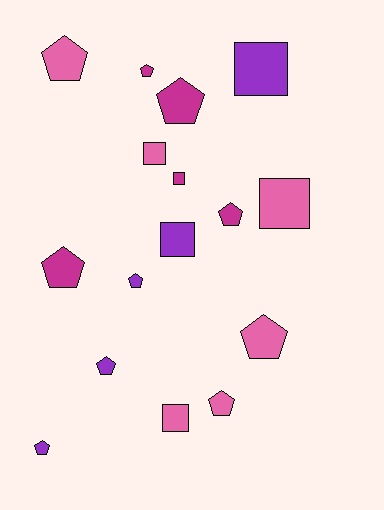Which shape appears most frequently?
Pentagon, with 10 objects.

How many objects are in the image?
There are 16 objects.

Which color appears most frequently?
Pink, with 6 objects.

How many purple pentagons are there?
There are 3 purple pentagons.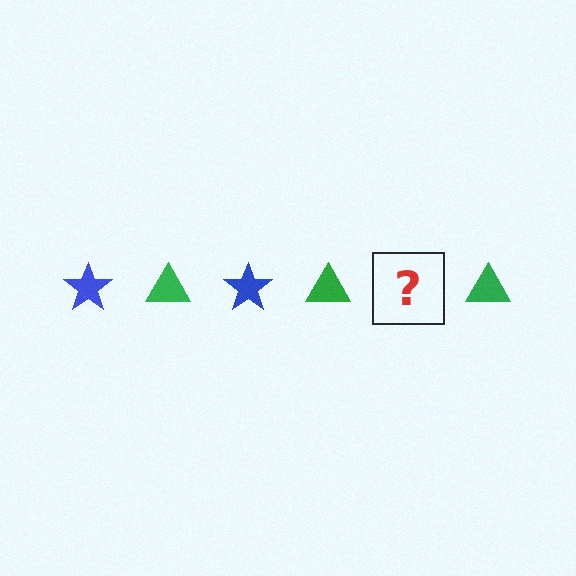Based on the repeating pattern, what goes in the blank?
The blank should be a blue star.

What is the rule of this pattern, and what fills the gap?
The rule is that the pattern alternates between blue star and green triangle. The gap should be filled with a blue star.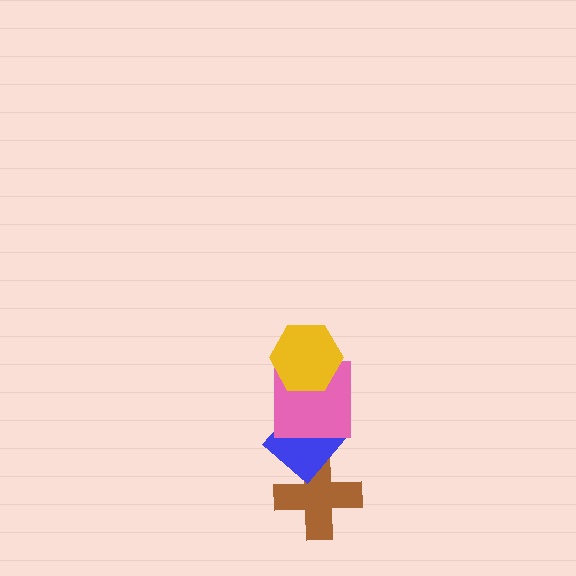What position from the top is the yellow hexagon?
The yellow hexagon is 1st from the top.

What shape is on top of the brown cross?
The blue diamond is on top of the brown cross.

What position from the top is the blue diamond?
The blue diamond is 3rd from the top.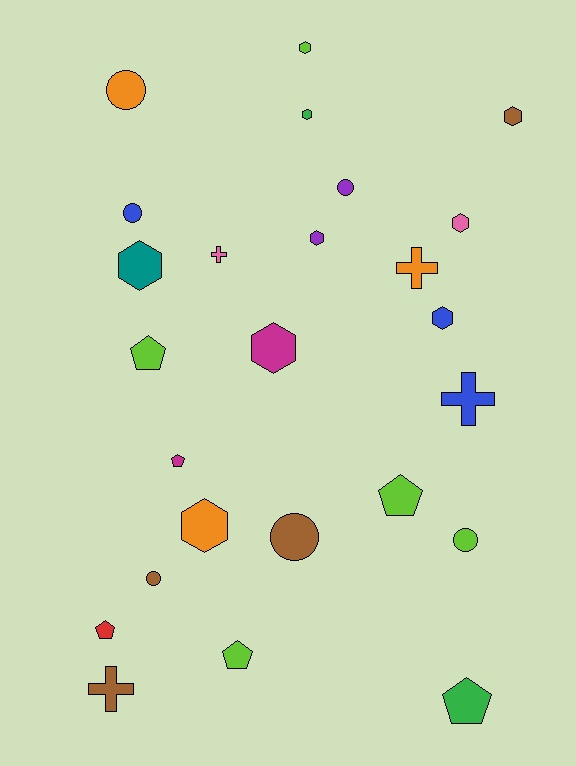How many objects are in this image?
There are 25 objects.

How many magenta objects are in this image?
There are 2 magenta objects.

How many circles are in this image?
There are 6 circles.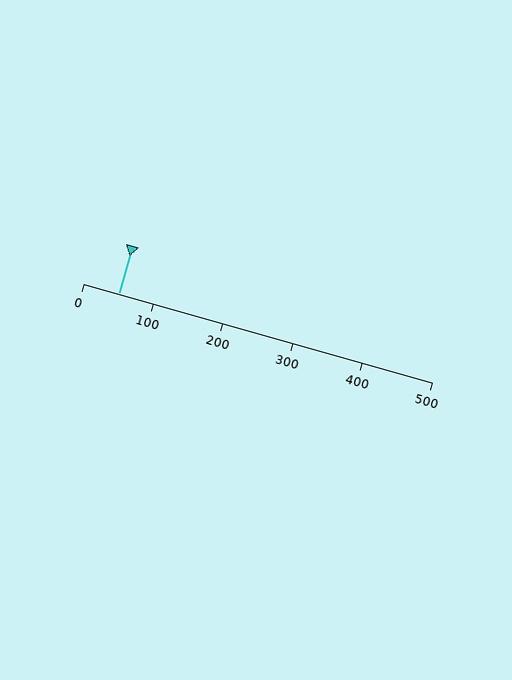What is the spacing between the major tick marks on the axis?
The major ticks are spaced 100 apart.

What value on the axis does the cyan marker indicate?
The marker indicates approximately 50.